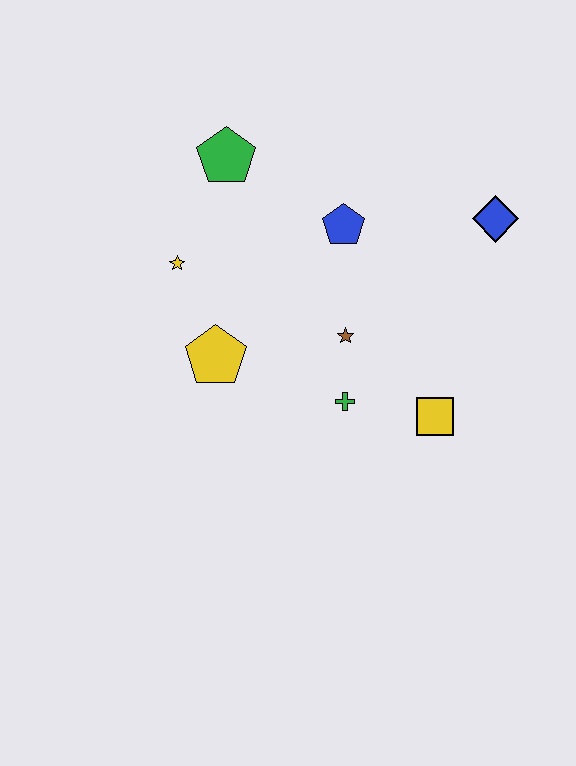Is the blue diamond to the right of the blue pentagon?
Yes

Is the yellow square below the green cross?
Yes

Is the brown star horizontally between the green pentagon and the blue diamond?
Yes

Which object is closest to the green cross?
The brown star is closest to the green cross.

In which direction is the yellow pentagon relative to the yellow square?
The yellow pentagon is to the left of the yellow square.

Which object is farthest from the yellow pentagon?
The blue diamond is farthest from the yellow pentagon.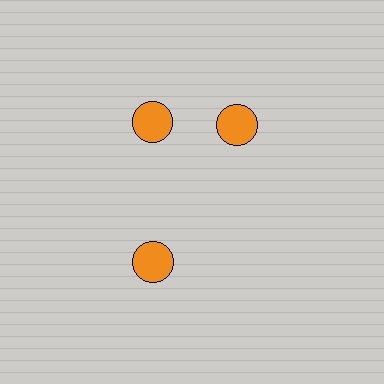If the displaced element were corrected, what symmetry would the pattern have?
It would have 3-fold rotational symmetry — the pattern would map onto itself every 120 degrees.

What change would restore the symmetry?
The symmetry would be restored by rotating it back into even spacing with its neighbors so that all 3 circles sit at equal angles and equal distance from the center.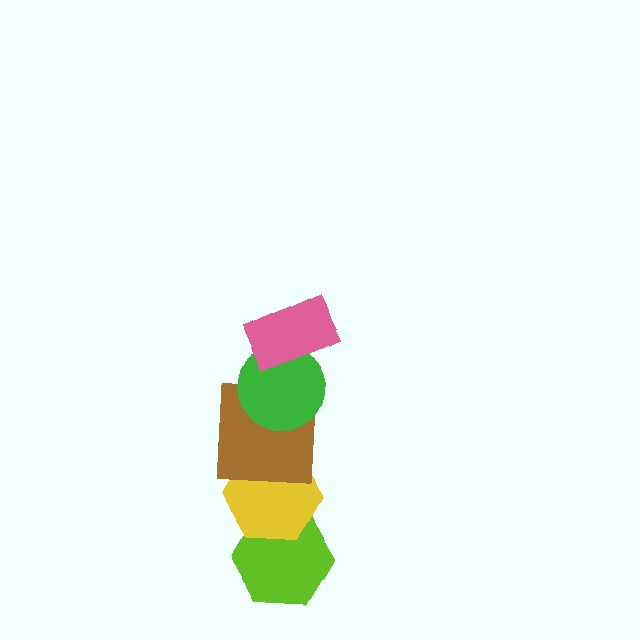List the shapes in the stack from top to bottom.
From top to bottom: the pink rectangle, the green circle, the brown square, the yellow hexagon, the lime hexagon.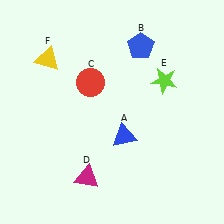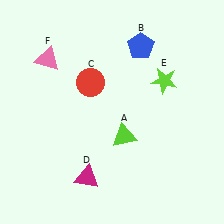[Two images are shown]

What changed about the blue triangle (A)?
In Image 1, A is blue. In Image 2, it changed to lime.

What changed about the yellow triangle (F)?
In Image 1, F is yellow. In Image 2, it changed to pink.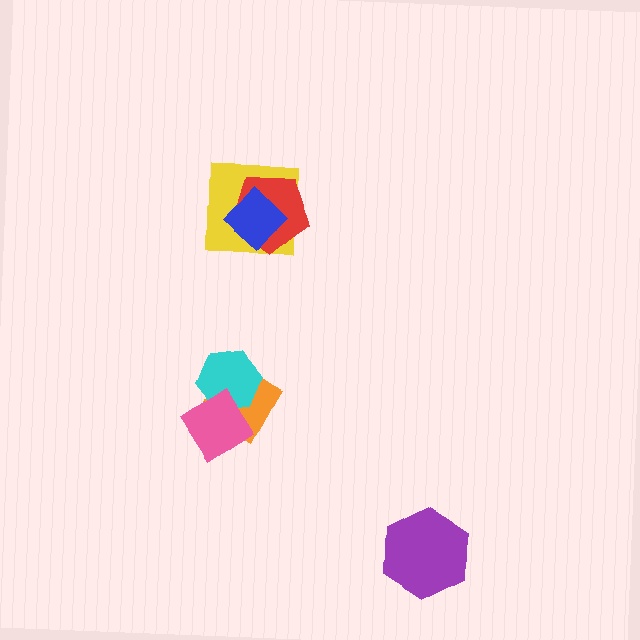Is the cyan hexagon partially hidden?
Yes, it is partially covered by another shape.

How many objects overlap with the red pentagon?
2 objects overlap with the red pentagon.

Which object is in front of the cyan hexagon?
The pink diamond is in front of the cyan hexagon.